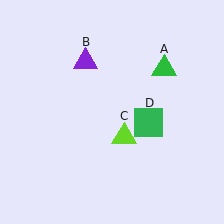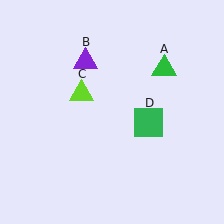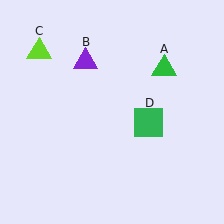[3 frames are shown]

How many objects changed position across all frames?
1 object changed position: lime triangle (object C).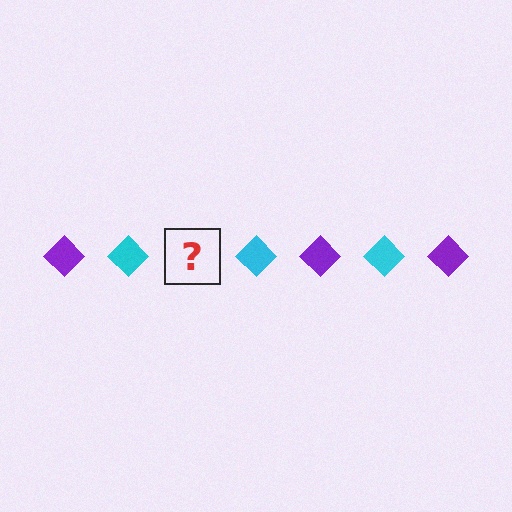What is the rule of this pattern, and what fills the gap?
The rule is that the pattern cycles through purple, cyan diamonds. The gap should be filled with a purple diamond.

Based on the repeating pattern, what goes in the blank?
The blank should be a purple diamond.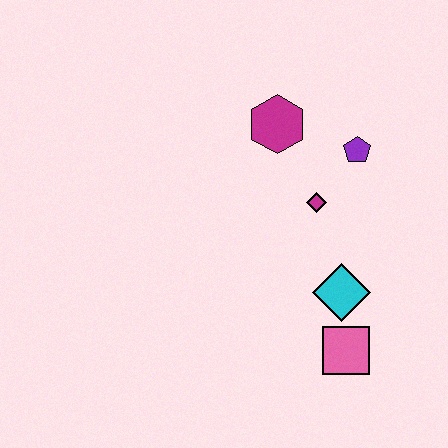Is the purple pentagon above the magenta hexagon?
No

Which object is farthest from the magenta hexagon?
The pink square is farthest from the magenta hexagon.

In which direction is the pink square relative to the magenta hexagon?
The pink square is below the magenta hexagon.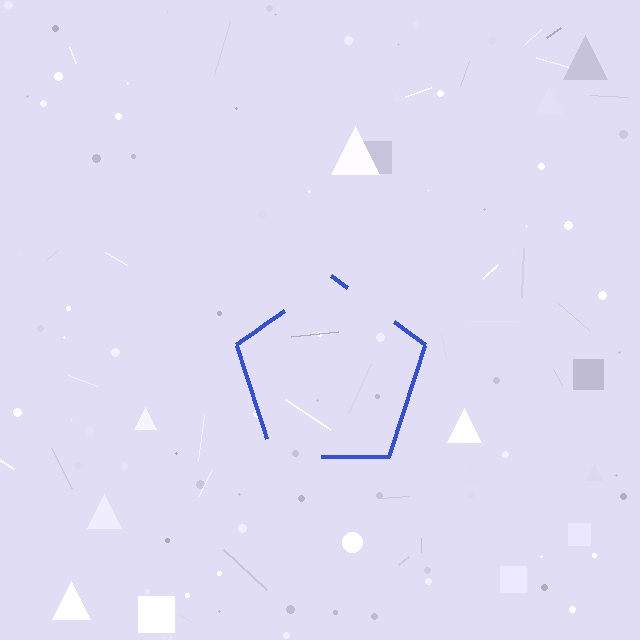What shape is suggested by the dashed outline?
The dashed outline suggests a pentagon.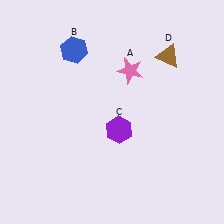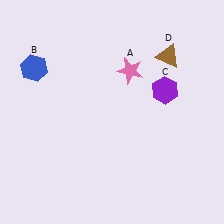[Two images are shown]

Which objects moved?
The objects that moved are: the blue hexagon (B), the purple hexagon (C).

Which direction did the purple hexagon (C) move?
The purple hexagon (C) moved right.